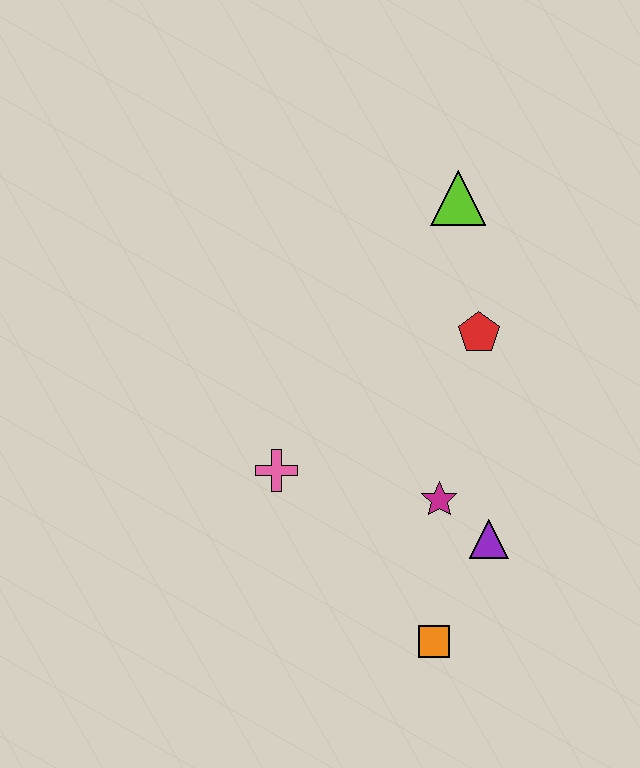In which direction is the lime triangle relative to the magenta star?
The lime triangle is above the magenta star.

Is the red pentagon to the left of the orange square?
No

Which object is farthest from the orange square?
The lime triangle is farthest from the orange square.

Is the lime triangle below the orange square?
No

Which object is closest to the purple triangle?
The magenta star is closest to the purple triangle.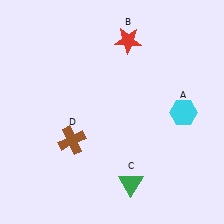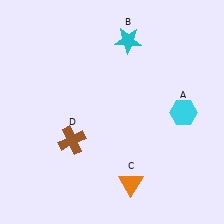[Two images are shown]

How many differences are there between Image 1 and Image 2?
There are 2 differences between the two images.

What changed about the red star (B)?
In Image 1, B is red. In Image 2, it changed to cyan.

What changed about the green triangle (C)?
In Image 1, C is green. In Image 2, it changed to orange.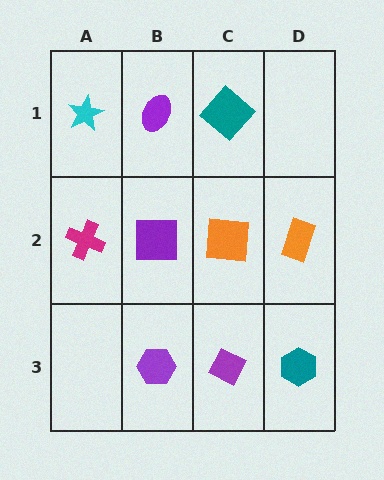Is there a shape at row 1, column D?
No, that cell is empty.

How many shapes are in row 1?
3 shapes.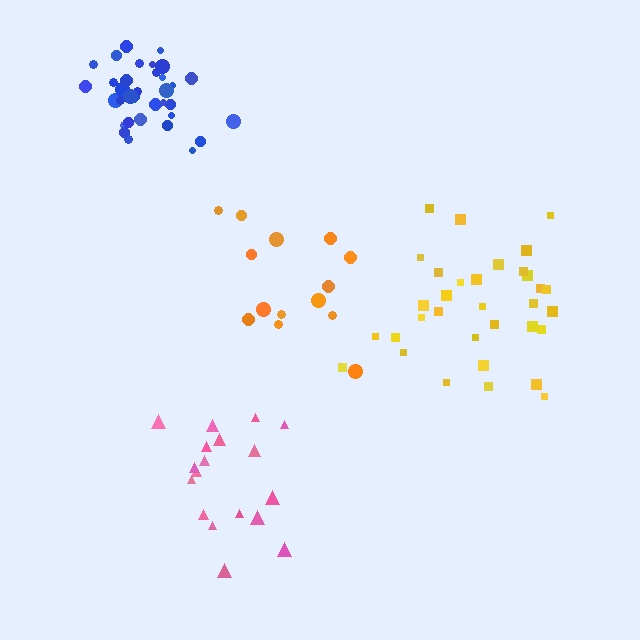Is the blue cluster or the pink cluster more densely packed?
Blue.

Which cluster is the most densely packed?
Blue.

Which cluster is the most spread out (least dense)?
Pink.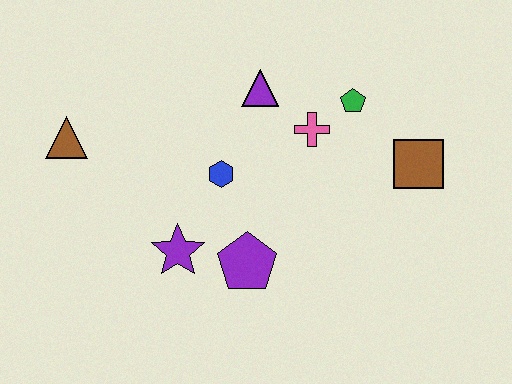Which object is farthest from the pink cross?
The brown triangle is farthest from the pink cross.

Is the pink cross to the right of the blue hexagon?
Yes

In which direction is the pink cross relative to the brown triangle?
The pink cross is to the right of the brown triangle.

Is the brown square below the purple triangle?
Yes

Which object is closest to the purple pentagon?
The purple star is closest to the purple pentagon.